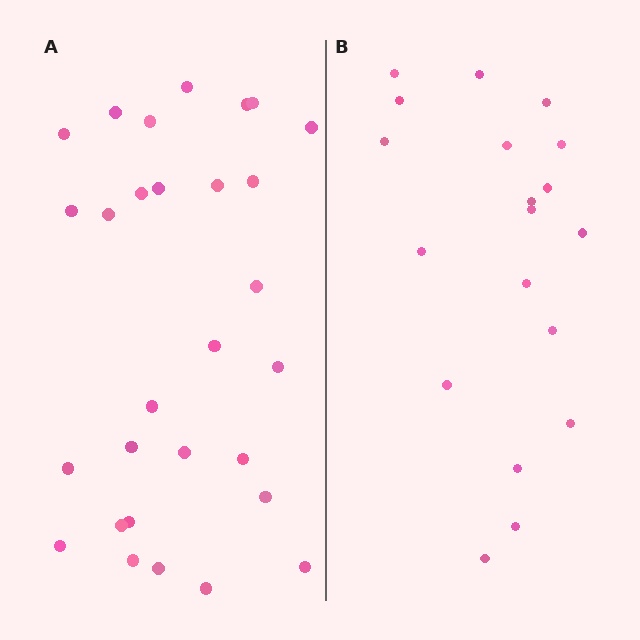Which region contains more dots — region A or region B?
Region A (the left region) has more dots.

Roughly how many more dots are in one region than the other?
Region A has roughly 10 or so more dots than region B.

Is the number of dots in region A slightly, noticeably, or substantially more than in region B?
Region A has substantially more. The ratio is roughly 1.5 to 1.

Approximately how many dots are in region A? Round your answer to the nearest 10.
About 30 dots. (The exact count is 29, which rounds to 30.)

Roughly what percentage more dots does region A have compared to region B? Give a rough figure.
About 55% more.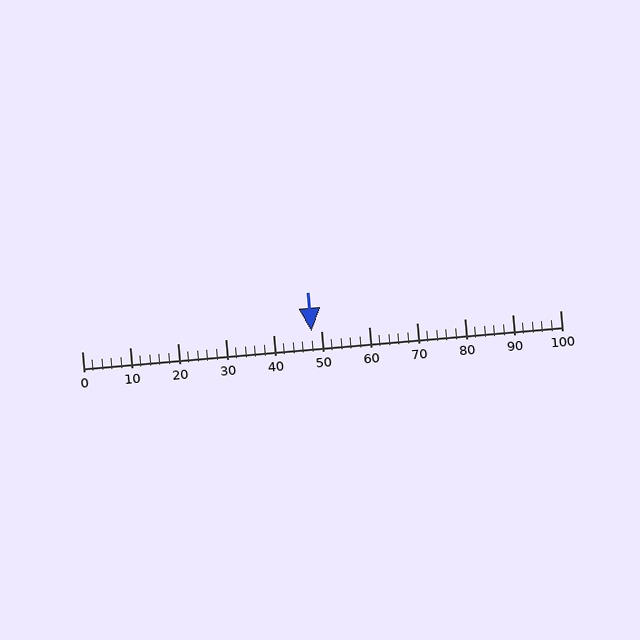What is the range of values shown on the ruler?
The ruler shows values from 0 to 100.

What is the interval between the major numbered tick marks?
The major tick marks are spaced 10 units apart.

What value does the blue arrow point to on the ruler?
The blue arrow points to approximately 48.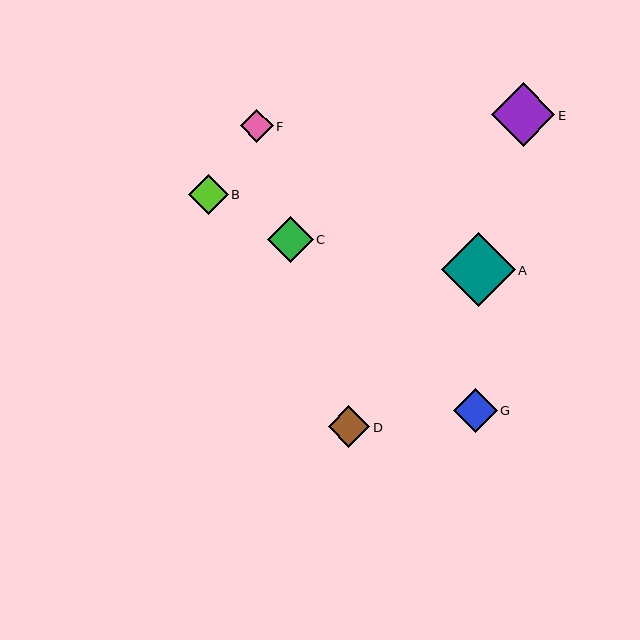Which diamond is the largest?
Diamond A is the largest with a size of approximately 74 pixels.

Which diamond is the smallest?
Diamond F is the smallest with a size of approximately 33 pixels.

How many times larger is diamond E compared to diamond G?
Diamond E is approximately 1.4 times the size of diamond G.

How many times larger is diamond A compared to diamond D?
Diamond A is approximately 1.8 times the size of diamond D.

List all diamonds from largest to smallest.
From largest to smallest: A, E, C, G, D, B, F.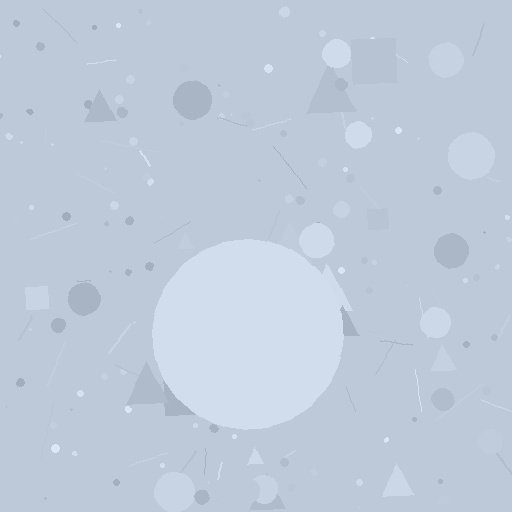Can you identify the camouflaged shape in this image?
The camouflaged shape is a circle.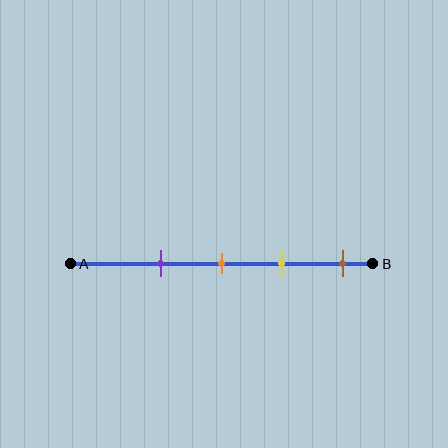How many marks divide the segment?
There are 4 marks dividing the segment.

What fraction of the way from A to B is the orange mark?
The orange mark is approximately 50% (0.5) of the way from A to B.